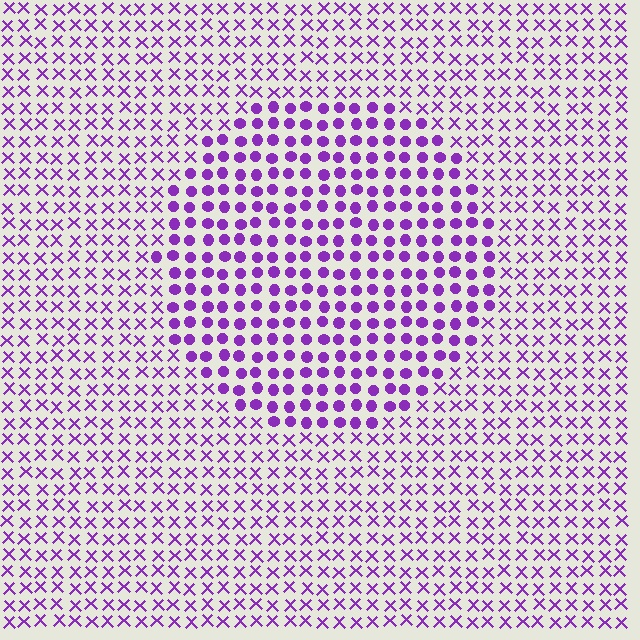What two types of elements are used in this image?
The image uses circles inside the circle region and X marks outside it.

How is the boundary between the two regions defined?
The boundary is defined by a change in element shape: circles inside vs. X marks outside. All elements share the same color and spacing.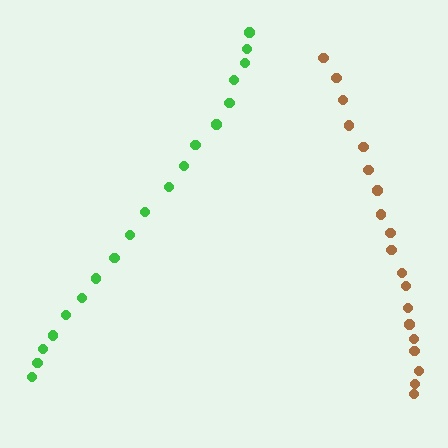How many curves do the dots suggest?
There are 2 distinct paths.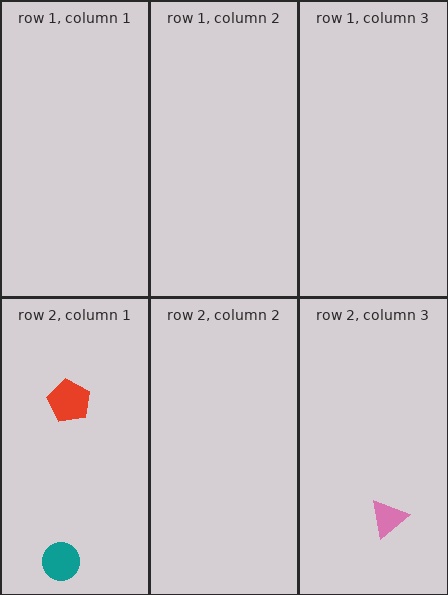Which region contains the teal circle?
The row 2, column 1 region.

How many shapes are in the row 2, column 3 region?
1.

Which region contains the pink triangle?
The row 2, column 3 region.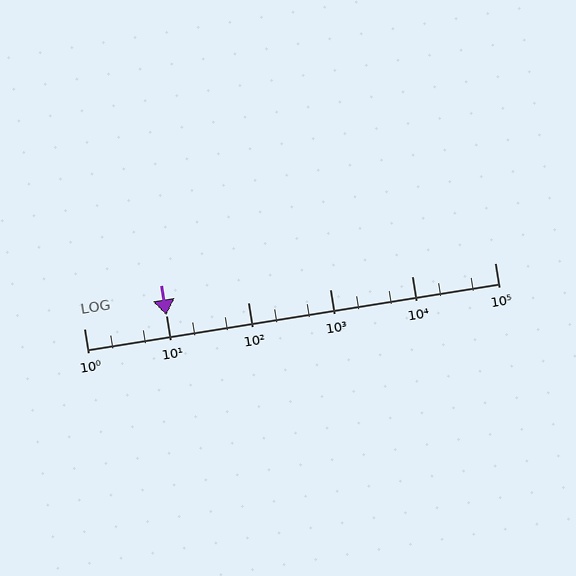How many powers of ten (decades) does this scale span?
The scale spans 5 decades, from 1 to 100000.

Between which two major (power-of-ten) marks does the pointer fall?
The pointer is between 10 and 100.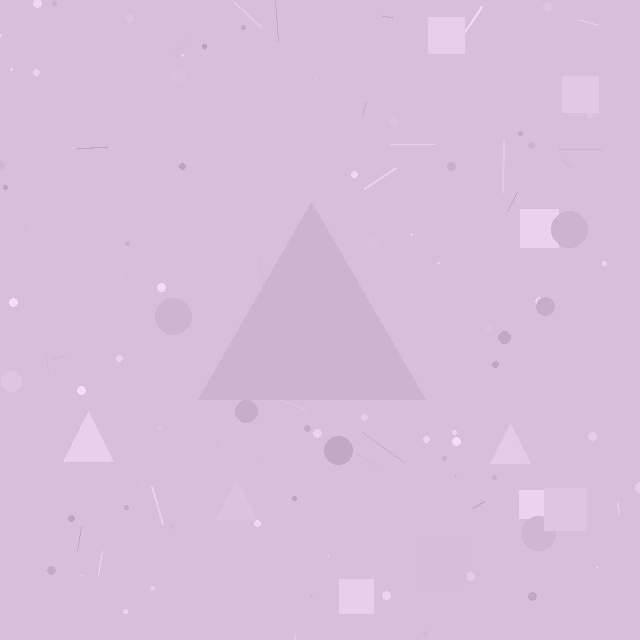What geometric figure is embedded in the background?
A triangle is embedded in the background.